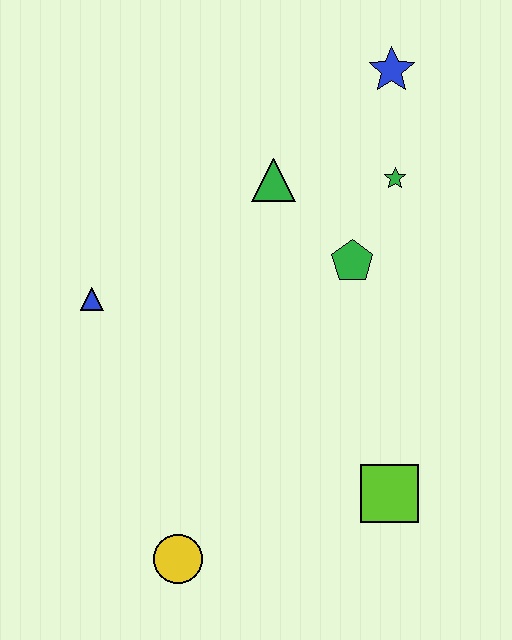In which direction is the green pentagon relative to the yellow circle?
The green pentagon is above the yellow circle.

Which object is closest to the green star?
The green pentagon is closest to the green star.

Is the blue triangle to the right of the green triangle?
No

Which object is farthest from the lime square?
The blue star is farthest from the lime square.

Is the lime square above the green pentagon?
No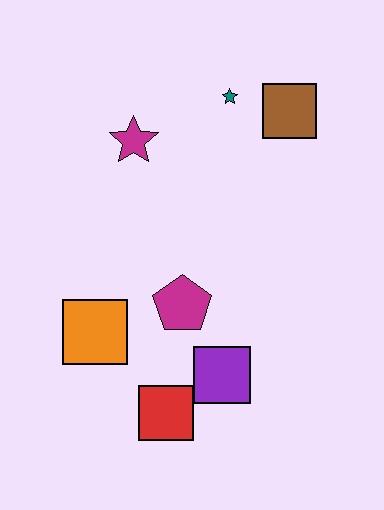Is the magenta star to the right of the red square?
No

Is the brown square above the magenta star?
Yes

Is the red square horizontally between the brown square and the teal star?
No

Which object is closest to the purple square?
The red square is closest to the purple square.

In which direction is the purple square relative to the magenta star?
The purple square is below the magenta star.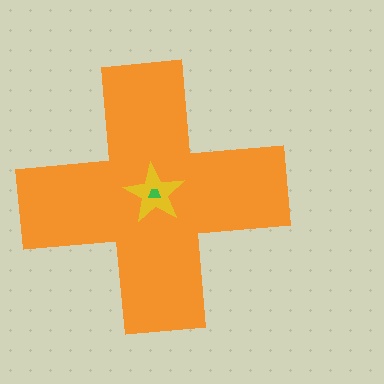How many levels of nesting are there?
3.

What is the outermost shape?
The orange cross.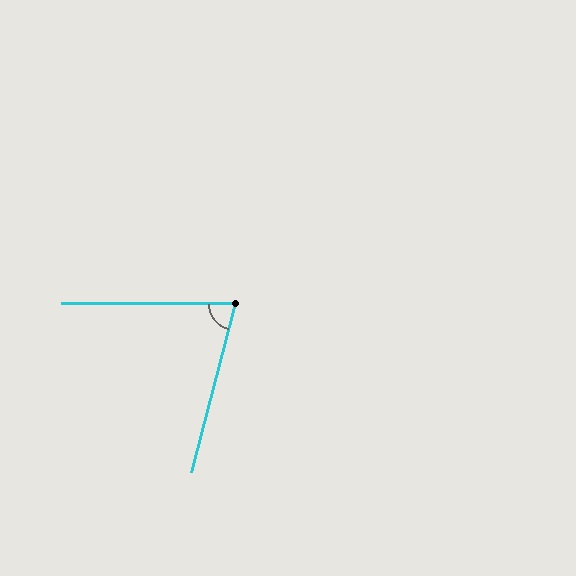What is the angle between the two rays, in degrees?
Approximately 76 degrees.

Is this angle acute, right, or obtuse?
It is acute.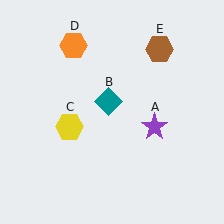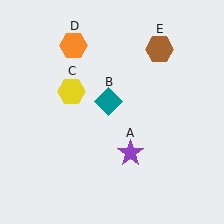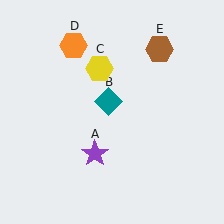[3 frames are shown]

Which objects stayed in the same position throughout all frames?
Teal diamond (object B) and orange hexagon (object D) and brown hexagon (object E) remained stationary.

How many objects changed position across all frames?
2 objects changed position: purple star (object A), yellow hexagon (object C).